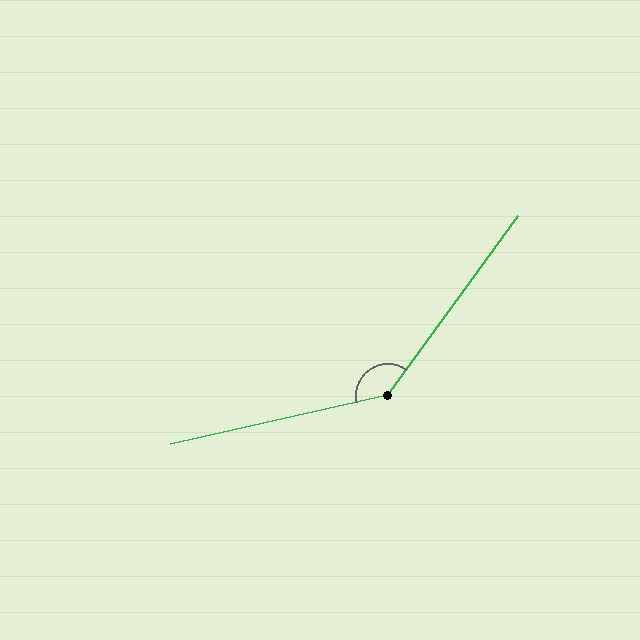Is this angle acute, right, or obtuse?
It is obtuse.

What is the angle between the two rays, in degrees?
Approximately 139 degrees.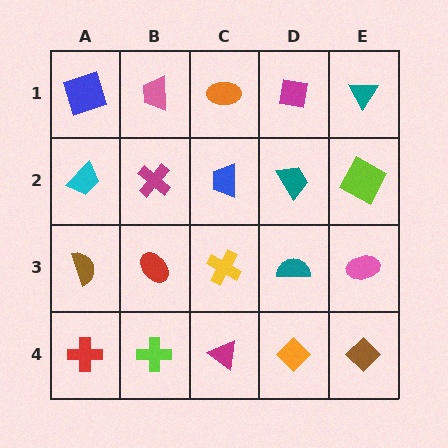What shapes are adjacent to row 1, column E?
A lime square (row 2, column E), a magenta square (row 1, column D).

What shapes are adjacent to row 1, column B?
A magenta cross (row 2, column B), a blue square (row 1, column A), an orange ellipse (row 1, column C).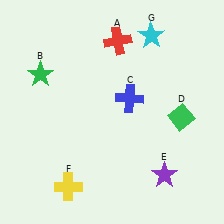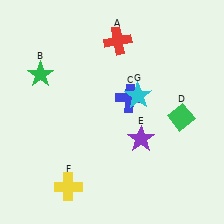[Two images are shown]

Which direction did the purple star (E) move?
The purple star (E) moved up.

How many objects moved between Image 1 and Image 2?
2 objects moved between the two images.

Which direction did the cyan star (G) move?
The cyan star (G) moved down.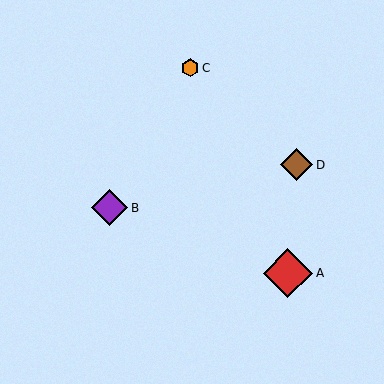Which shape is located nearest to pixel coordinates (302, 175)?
The brown diamond (labeled D) at (296, 165) is nearest to that location.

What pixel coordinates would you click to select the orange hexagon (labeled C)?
Click at (190, 68) to select the orange hexagon C.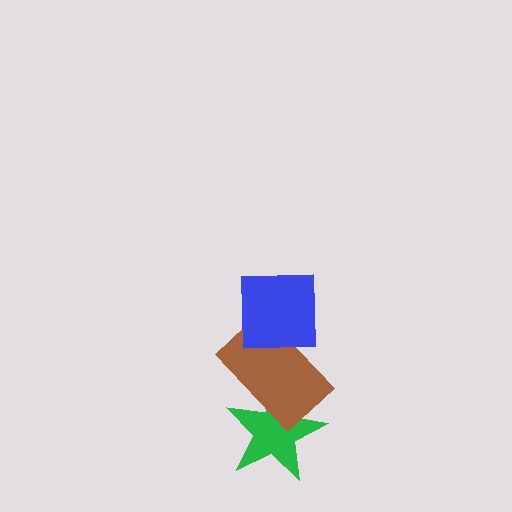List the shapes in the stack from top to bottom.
From top to bottom: the blue square, the brown rectangle, the green star.